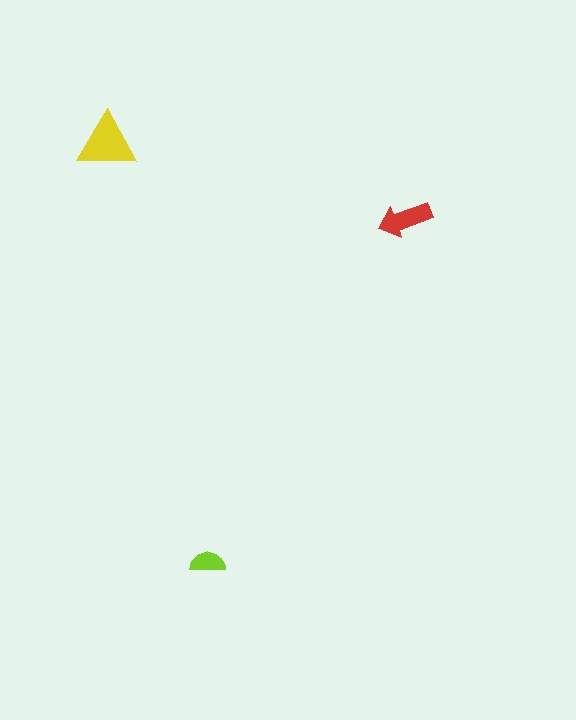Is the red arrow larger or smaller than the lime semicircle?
Larger.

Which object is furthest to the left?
The yellow triangle is leftmost.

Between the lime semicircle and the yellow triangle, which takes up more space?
The yellow triangle.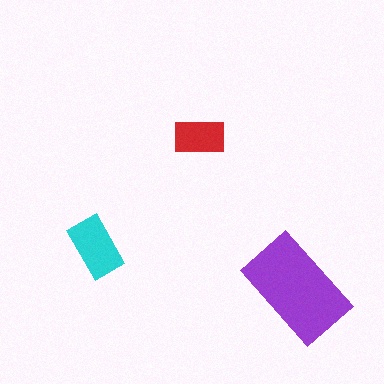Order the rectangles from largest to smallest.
the purple one, the cyan one, the red one.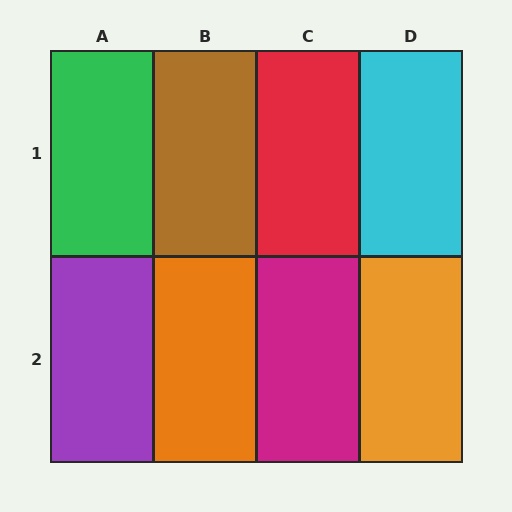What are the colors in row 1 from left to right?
Green, brown, red, cyan.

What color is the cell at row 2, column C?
Magenta.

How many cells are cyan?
1 cell is cyan.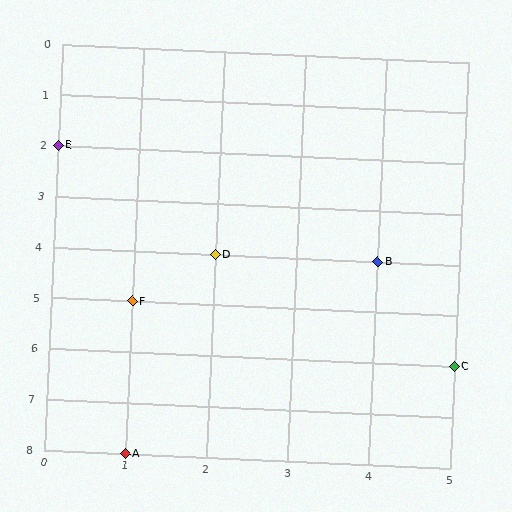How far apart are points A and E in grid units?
Points A and E are 1 column and 6 rows apart (about 6.1 grid units diagonally).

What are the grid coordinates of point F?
Point F is at grid coordinates (1, 5).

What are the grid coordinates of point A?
Point A is at grid coordinates (1, 8).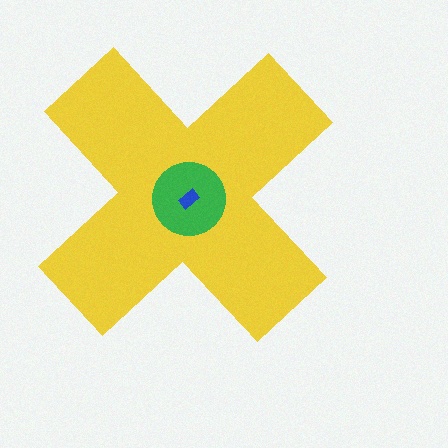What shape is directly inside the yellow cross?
The green circle.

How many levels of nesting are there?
3.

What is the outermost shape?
The yellow cross.